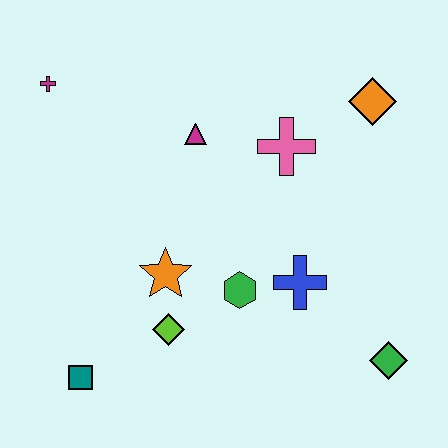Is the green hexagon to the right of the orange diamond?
No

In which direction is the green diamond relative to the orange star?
The green diamond is to the right of the orange star.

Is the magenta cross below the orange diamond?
No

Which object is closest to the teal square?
The lime diamond is closest to the teal square.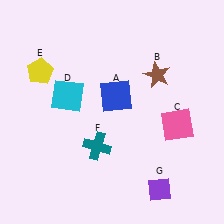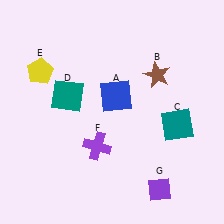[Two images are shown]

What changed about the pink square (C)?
In Image 1, C is pink. In Image 2, it changed to teal.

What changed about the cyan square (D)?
In Image 1, D is cyan. In Image 2, it changed to teal.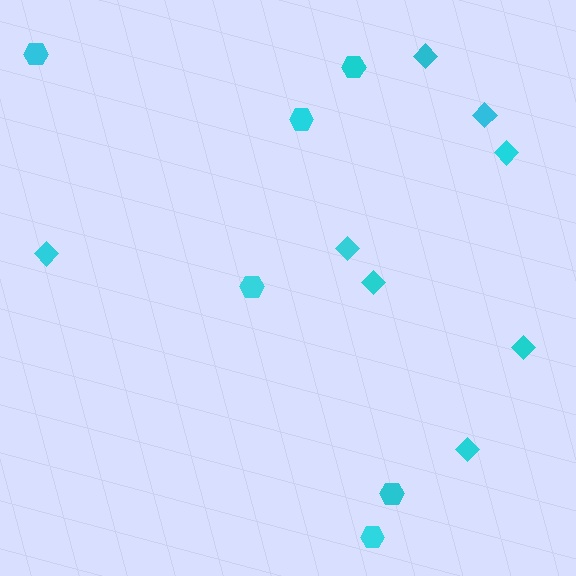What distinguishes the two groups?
There are 2 groups: one group of hexagons (6) and one group of diamonds (8).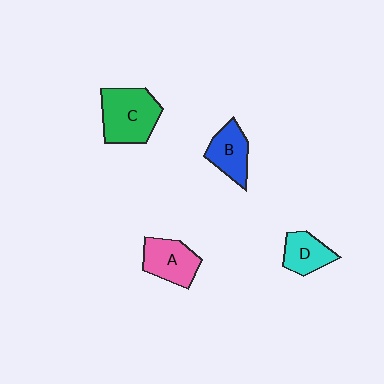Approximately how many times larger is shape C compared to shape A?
Approximately 1.4 times.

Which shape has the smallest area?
Shape D (cyan).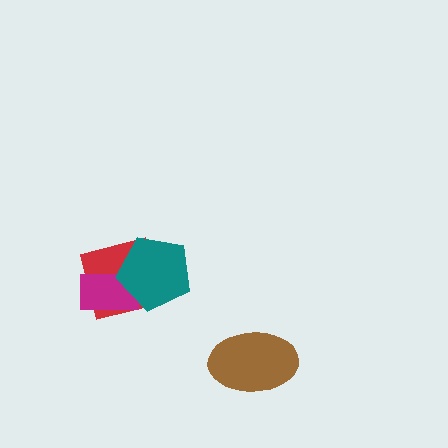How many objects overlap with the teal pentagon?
2 objects overlap with the teal pentagon.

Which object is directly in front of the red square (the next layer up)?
The magenta rectangle is directly in front of the red square.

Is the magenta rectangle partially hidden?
Yes, it is partially covered by another shape.